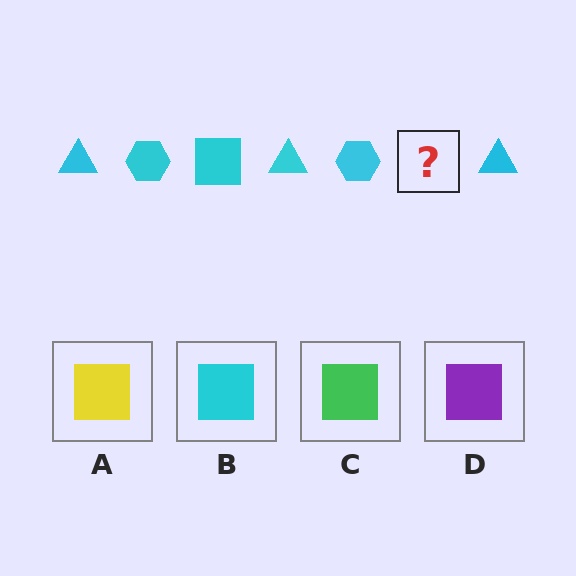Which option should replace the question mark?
Option B.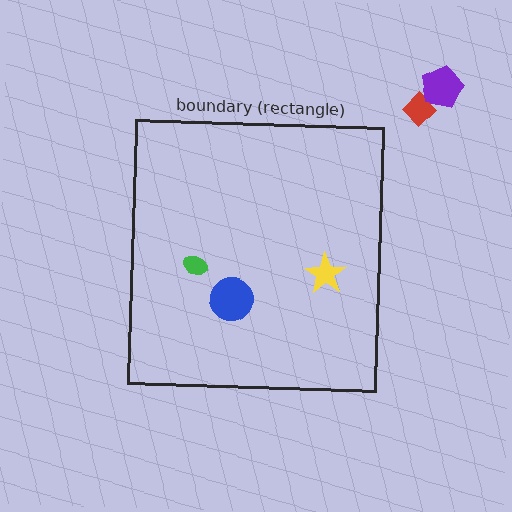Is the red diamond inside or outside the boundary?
Outside.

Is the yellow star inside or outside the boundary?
Inside.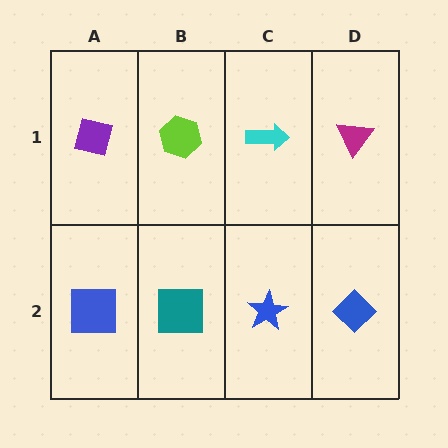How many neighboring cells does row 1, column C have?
3.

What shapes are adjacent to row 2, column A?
A purple square (row 1, column A), a teal square (row 2, column B).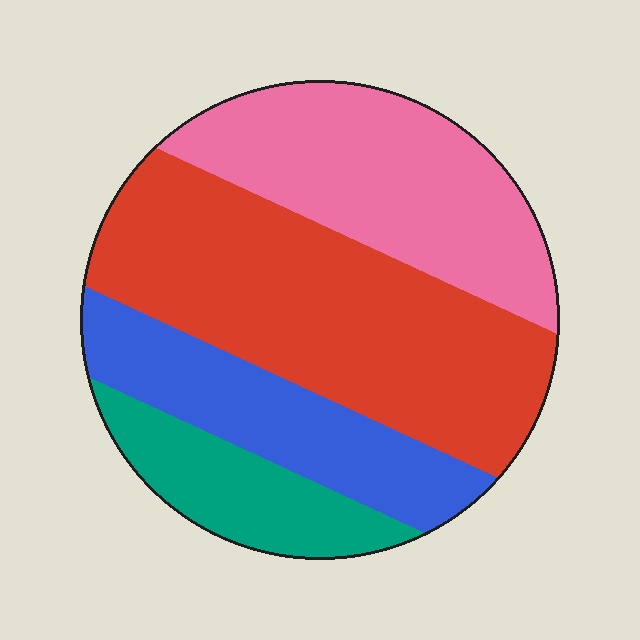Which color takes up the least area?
Teal, at roughly 15%.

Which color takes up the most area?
Red, at roughly 40%.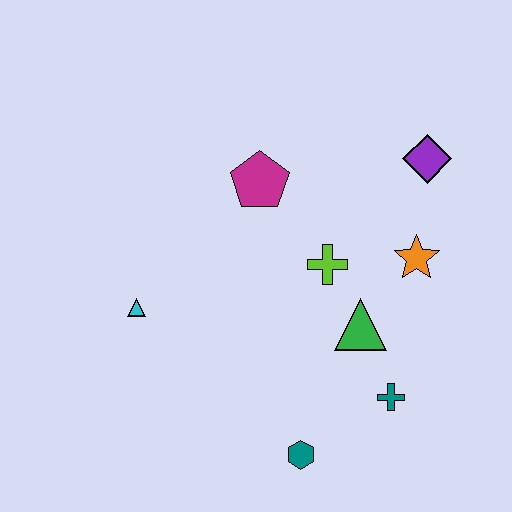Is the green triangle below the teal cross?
No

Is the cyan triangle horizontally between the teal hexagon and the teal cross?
No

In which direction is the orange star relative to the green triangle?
The orange star is above the green triangle.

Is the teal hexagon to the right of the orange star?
No